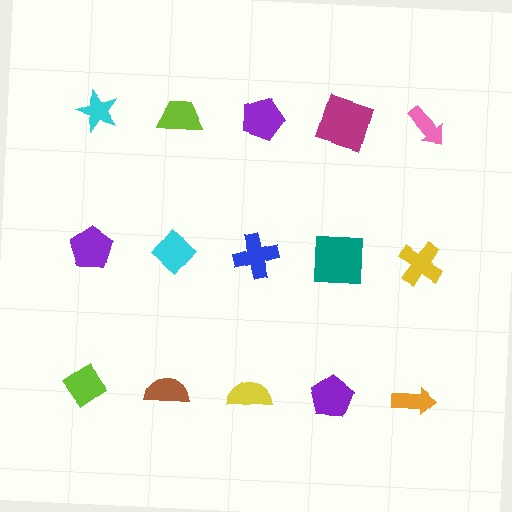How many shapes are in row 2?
5 shapes.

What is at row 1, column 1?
A cyan star.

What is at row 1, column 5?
A pink arrow.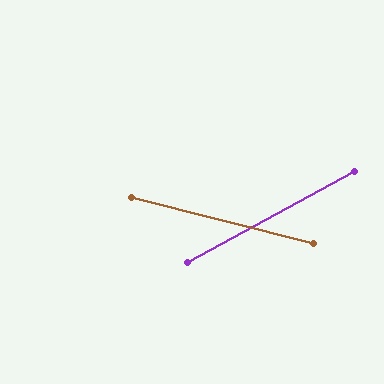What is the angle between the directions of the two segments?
Approximately 43 degrees.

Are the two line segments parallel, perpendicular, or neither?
Neither parallel nor perpendicular — they differ by about 43°.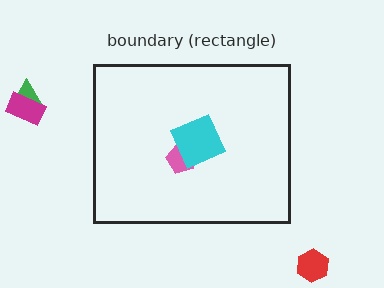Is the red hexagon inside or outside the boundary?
Outside.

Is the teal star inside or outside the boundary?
Inside.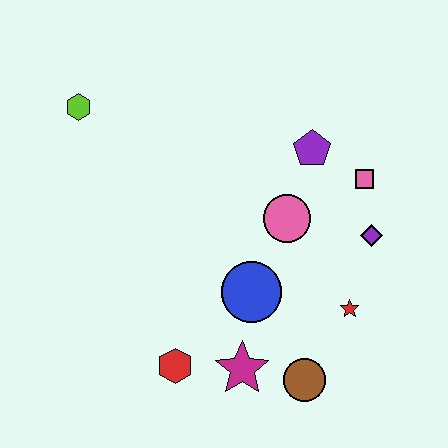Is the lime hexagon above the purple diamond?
Yes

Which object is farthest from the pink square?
The lime hexagon is farthest from the pink square.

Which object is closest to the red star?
The purple diamond is closest to the red star.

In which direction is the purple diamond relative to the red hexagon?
The purple diamond is to the right of the red hexagon.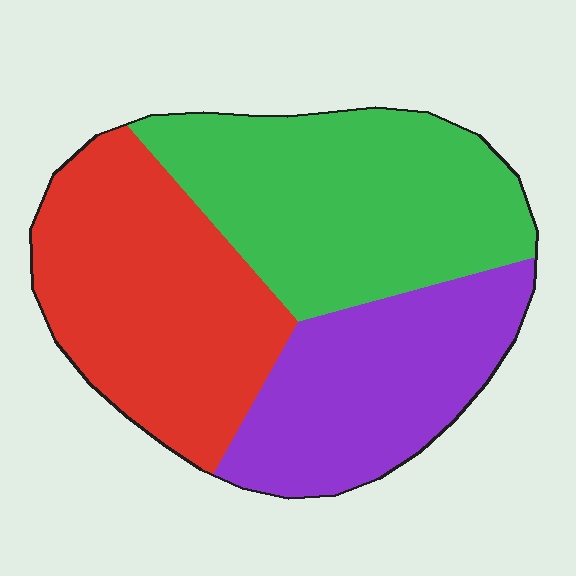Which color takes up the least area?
Purple, at roughly 30%.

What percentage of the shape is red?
Red takes up about one third (1/3) of the shape.